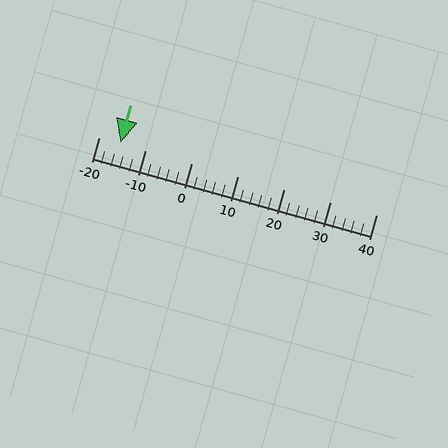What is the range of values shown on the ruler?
The ruler shows values from -20 to 40.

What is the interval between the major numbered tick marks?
The major tick marks are spaced 10 units apart.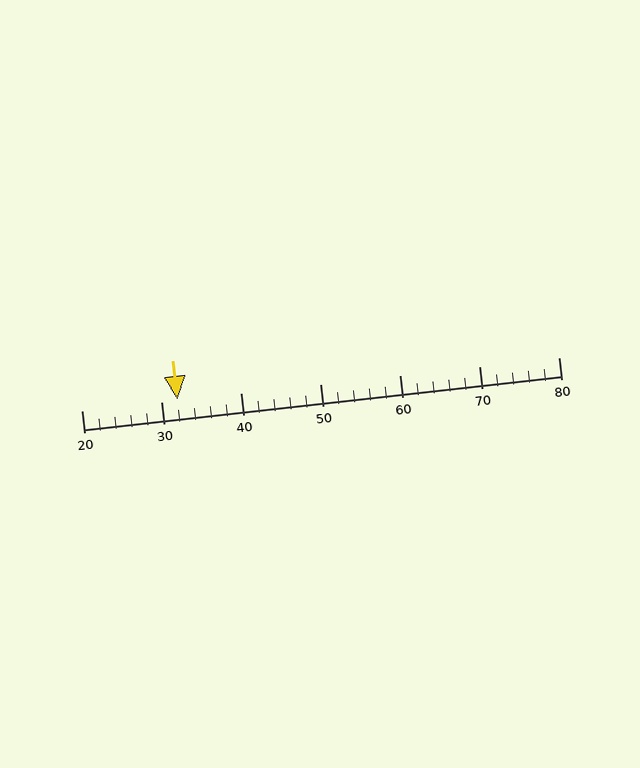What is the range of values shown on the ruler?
The ruler shows values from 20 to 80.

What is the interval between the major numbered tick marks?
The major tick marks are spaced 10 units apart.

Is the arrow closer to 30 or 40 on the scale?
The arrow is closer to 30.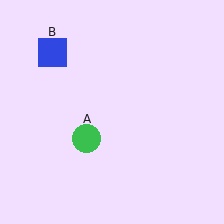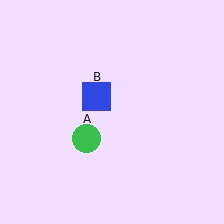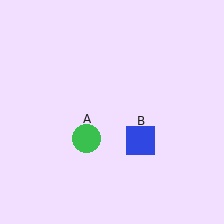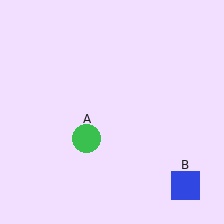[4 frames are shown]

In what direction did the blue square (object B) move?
The blue square (object B) moved down and to the right.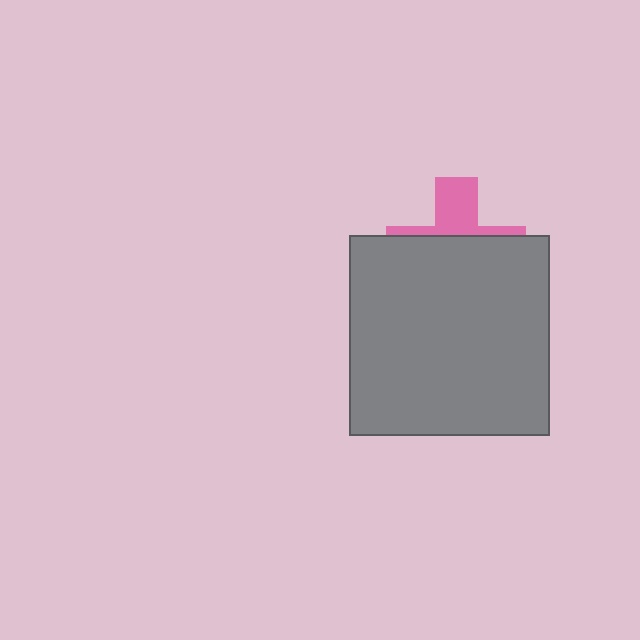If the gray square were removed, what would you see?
You would see the complete pink cross.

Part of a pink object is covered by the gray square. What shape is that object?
It is a cross.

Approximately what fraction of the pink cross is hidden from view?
Roughly 66% of the pink cross is hidden behind the gray square.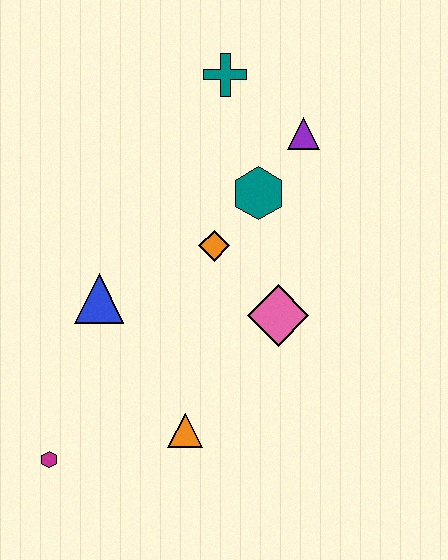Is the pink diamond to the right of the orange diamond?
Yes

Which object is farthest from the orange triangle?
The teal cross is farthest from the orange triangle.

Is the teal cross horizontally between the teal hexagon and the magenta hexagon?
Yes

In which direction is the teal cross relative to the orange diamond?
The teal cross is above the orange diamond.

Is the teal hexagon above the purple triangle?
No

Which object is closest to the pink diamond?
The orange diamond is closest to the pink diamond.